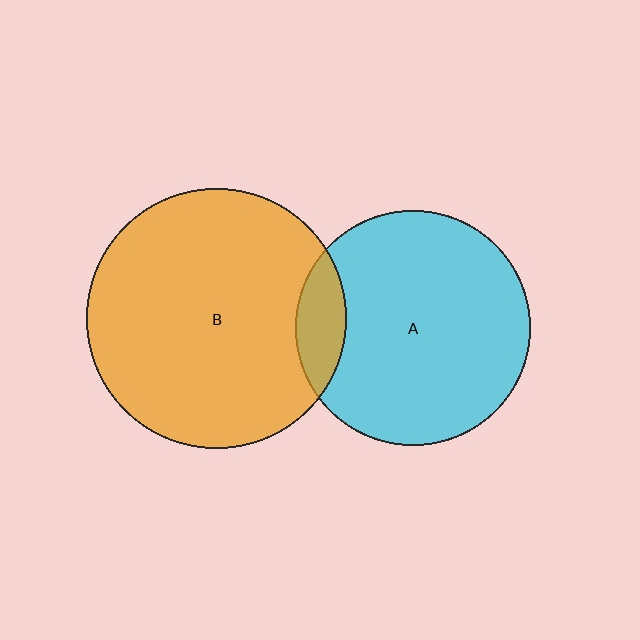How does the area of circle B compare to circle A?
Approximately 1.2 times.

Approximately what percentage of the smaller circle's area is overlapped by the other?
Approximately 10%.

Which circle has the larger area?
Circle B (orange).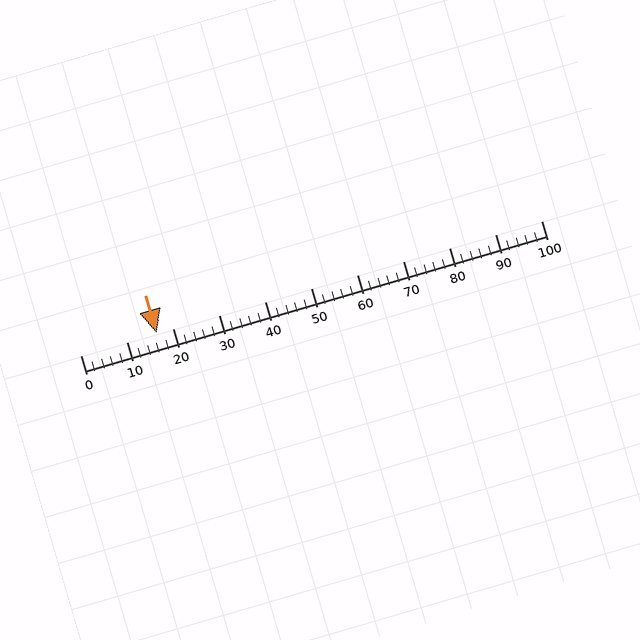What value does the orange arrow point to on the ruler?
The orange arrow points to approximately 16.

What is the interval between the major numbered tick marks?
The major tick marks are spaced 10 units apart.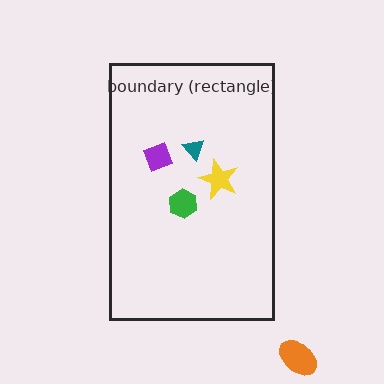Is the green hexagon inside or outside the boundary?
Inside.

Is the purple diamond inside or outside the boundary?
Inside.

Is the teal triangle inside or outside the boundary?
Inside.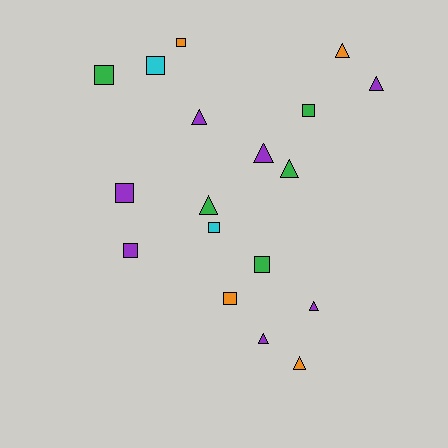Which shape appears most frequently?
Square, with 9 objects.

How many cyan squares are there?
There are 2 cyan squares.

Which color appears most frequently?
Purple, with 7 objects.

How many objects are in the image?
There are 18 objects.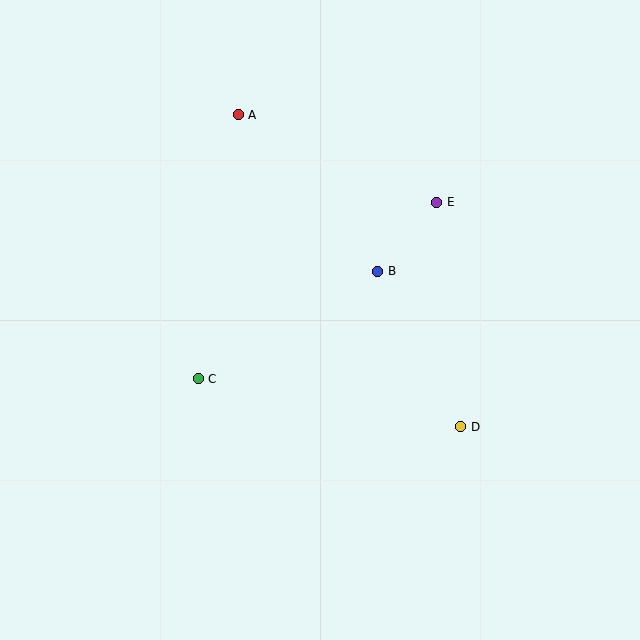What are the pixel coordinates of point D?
Point D is at (461, 427).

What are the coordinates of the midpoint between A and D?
The midpoint between A and D is at (350, 271).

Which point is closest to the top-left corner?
Point A is closest to the top-left corner.